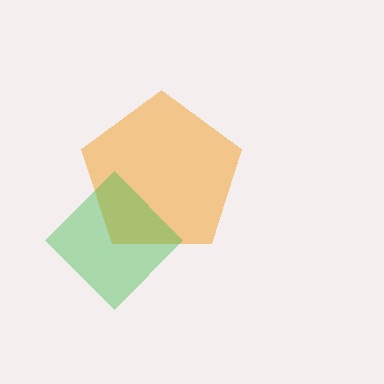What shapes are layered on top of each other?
The layered shapes are: an orange pentagon, a green diamond.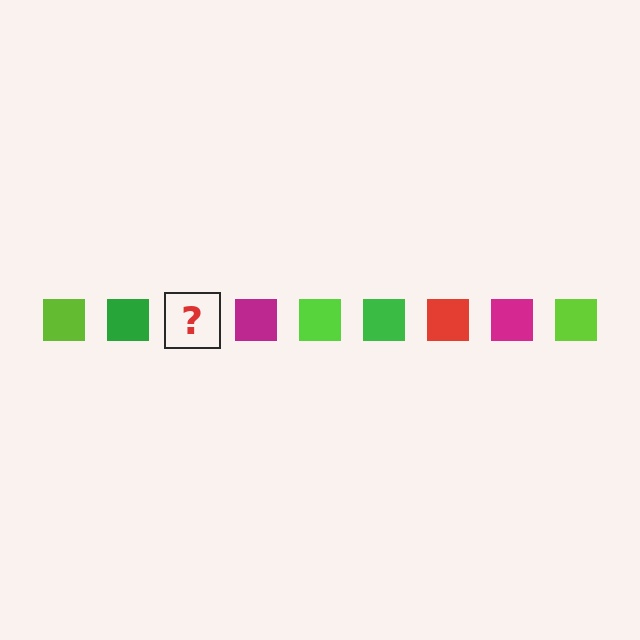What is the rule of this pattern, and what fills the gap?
The rule is that the pattern cycles through lime, green, red, magenta squares. The gap should be filled with a red square.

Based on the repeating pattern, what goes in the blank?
The blank should be a red square.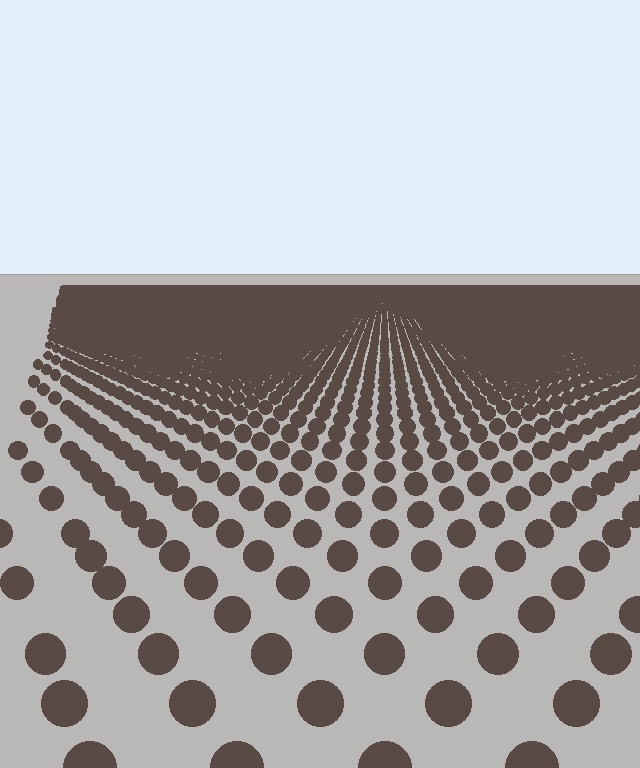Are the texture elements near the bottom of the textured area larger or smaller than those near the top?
Larger. Near the bottom, elements are closer to the viewer and appear at a bigger on-screen size.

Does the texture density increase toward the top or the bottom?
Density increases toward the top.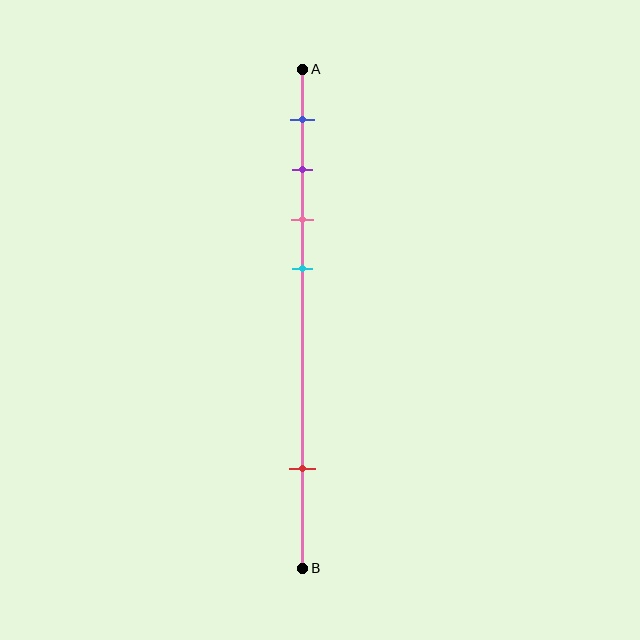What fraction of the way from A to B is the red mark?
The red mark is approximately 80% (0.8) of the way from A to B.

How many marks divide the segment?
There are 5 marks dividing the segment.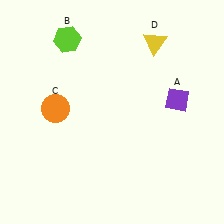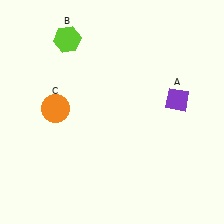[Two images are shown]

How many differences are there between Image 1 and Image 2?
There is 1 difference between the two images.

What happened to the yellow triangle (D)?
The yellow triangle (D) was removed in Image 2. It was in the top-right area of Image 1.